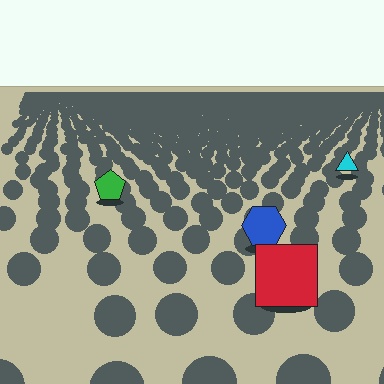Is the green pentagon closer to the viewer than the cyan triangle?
Yes. The green pentagon is closer — you can tell from the texture gradient: the ground texture is coarser near it.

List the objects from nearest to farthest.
From nearest to farthest: the red square, the blue hexagon, the green pentagon, the cyan triangle.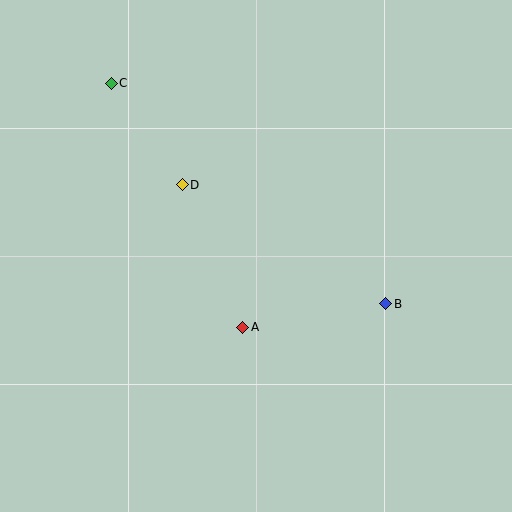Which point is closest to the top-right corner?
Point B is closest to the top-right corner.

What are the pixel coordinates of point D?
Point D is at (182, 185).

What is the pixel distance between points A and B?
The distance between A and B is 145 pixels.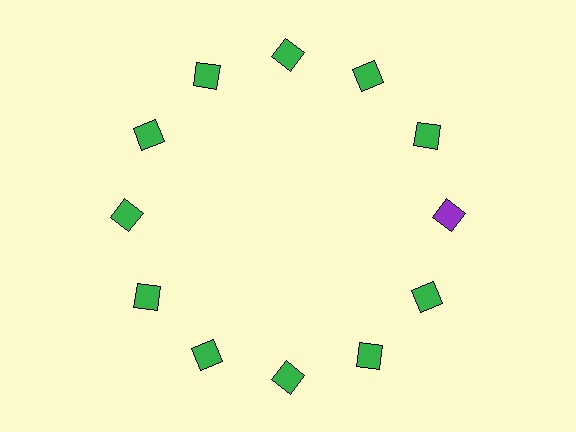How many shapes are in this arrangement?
There are 12 shapes arranged in a ring pattern.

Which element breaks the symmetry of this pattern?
The purple square at roughly the 3 o'clock position breaks the symmetry. All other shapes are green squares.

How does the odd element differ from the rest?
It has a different color: purple instead of green.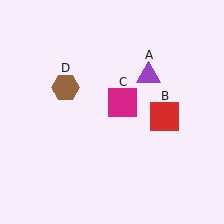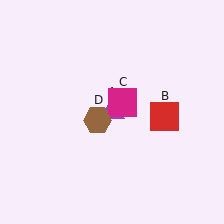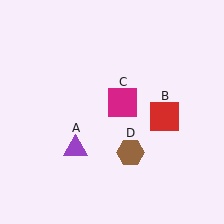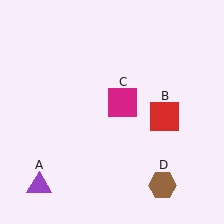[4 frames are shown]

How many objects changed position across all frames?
2 objects changed position: purple triangle (object A), brown hexagon (object D).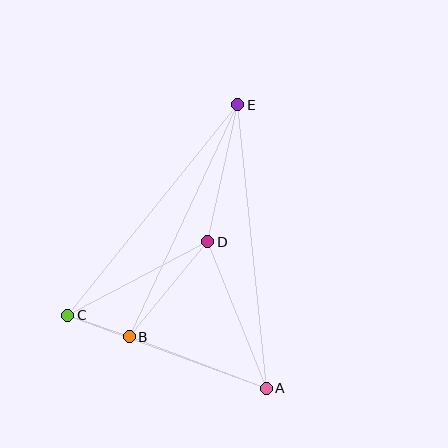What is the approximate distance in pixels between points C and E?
The distance between C and E is approximately 271 pixels.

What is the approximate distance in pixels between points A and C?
The distance between A and C is approximately 212 pixels.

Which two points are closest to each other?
Points B and C are closest to each other.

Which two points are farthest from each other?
Points A and E are farthest from each other.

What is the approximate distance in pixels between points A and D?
The distance between A and D is approximately 158 pixels.